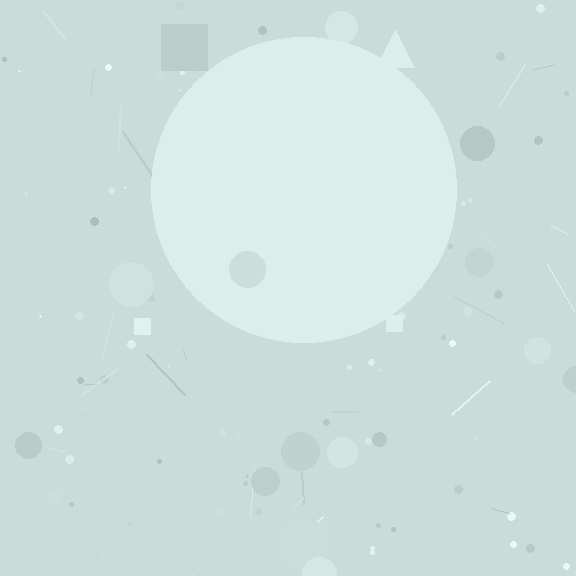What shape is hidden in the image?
A circle is hidden in the image.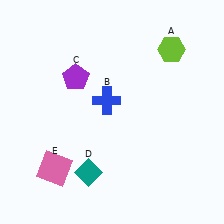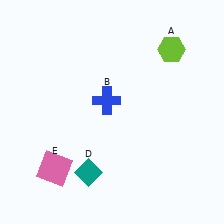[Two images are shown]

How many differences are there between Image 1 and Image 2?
There is 1 difference between the two images.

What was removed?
The purple pentagon (C) was removed in Image 2.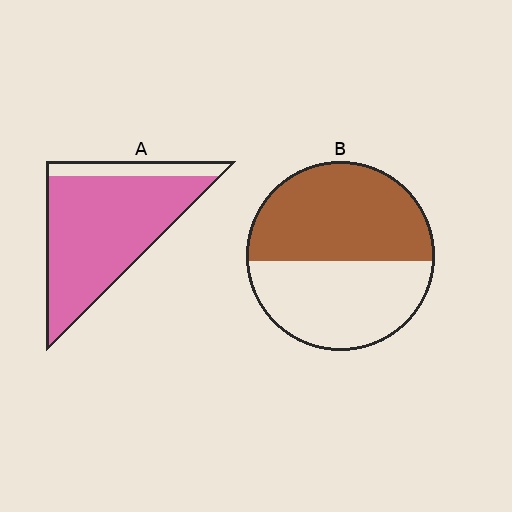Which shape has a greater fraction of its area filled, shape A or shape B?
Shape A.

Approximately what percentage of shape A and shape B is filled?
A is approximately 85% and B is approximately 55%.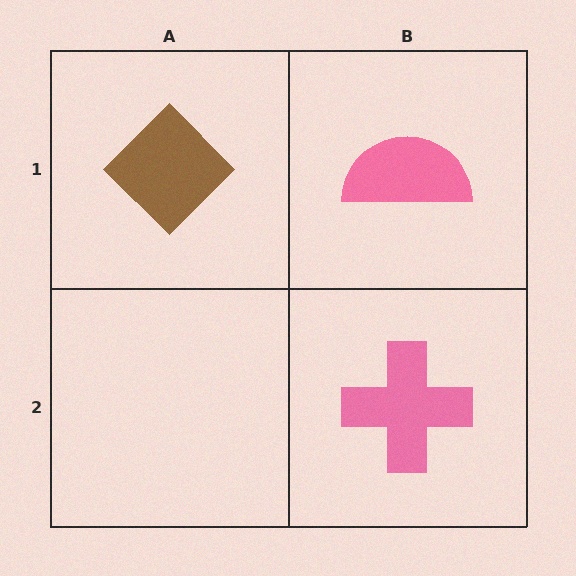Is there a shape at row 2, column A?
No, that cell is empty.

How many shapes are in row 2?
1 shape.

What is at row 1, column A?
A brown diamond.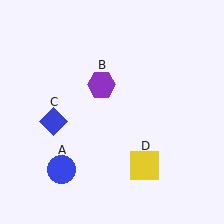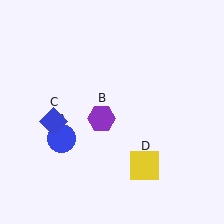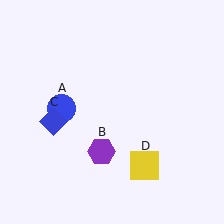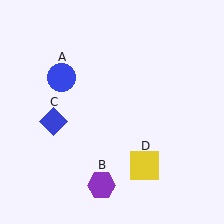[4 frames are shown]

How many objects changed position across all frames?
2 objects changed position: blue circle (object A), purple hexagon (object B).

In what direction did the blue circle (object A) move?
The blue circle (object A) moved up.